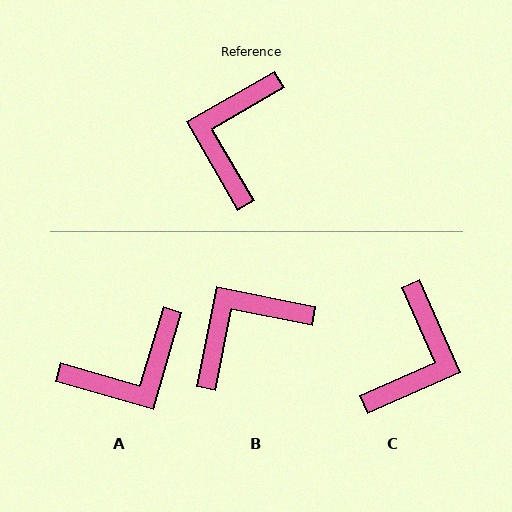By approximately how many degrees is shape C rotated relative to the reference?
Approximately 174 degrees counter-clockwise.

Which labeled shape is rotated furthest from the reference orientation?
C, about 174 degrees away.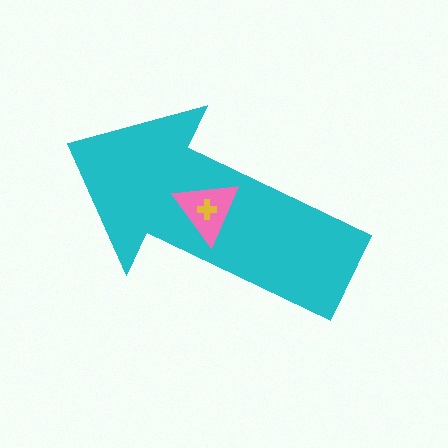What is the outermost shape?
The cyan arrow.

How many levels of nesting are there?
3.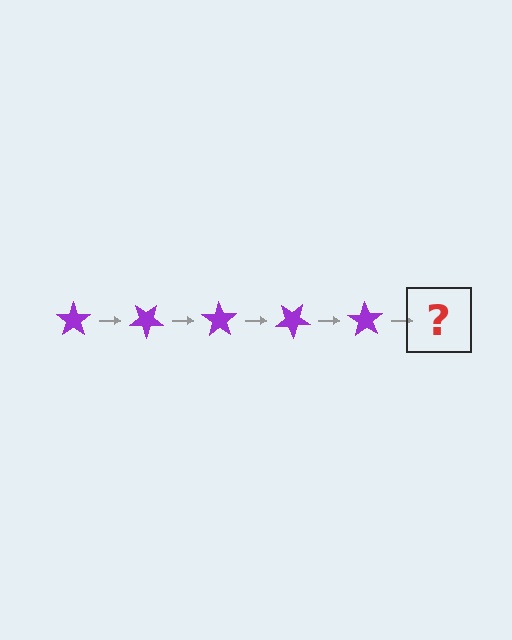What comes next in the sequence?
The next element should be a purple star rotated 175 degrees.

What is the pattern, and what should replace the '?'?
The pattern is that the star rotates 35 degrees each step. The '?' should be a purple star rotated 175 degrees.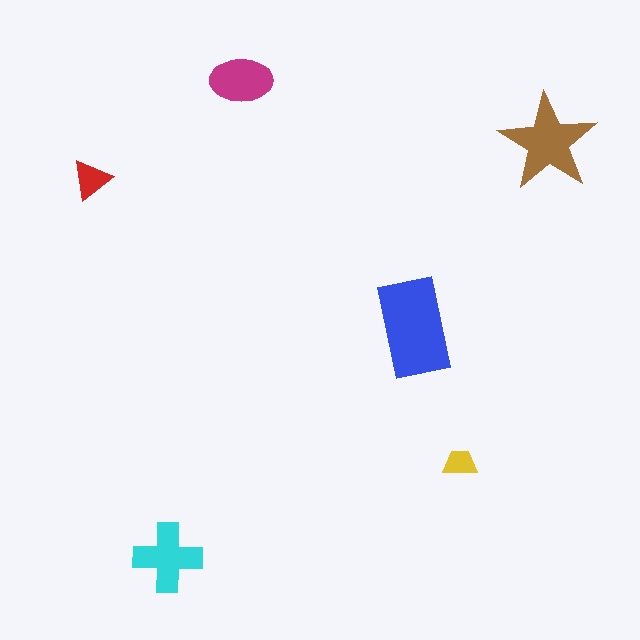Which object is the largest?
The blue rectangle.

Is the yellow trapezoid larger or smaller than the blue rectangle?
Smaller.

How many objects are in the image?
There are 6 objects in the image.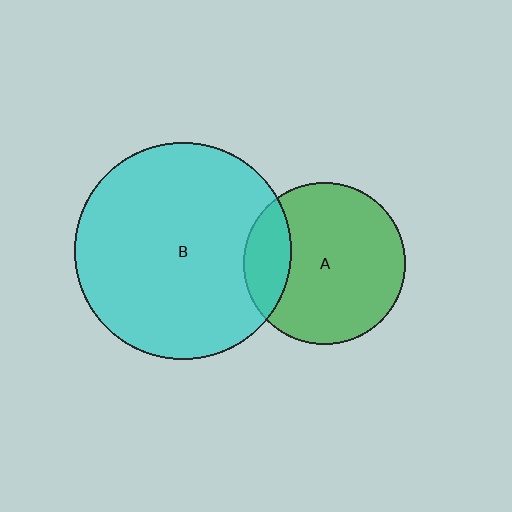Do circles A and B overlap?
Yes.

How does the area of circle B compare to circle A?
Approximately 1.8 times.